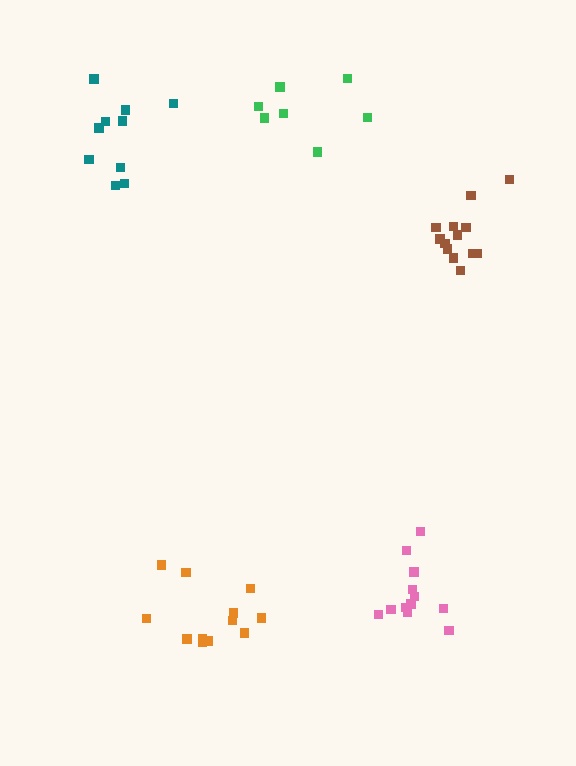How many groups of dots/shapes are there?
There are 5 groups.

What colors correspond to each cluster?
The clusters are colored: green, brown, pink, orange, teal.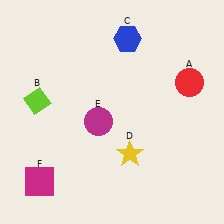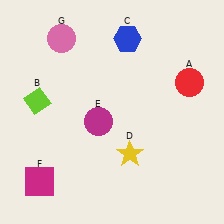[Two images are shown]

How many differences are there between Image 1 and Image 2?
There is 1 difference between the two images.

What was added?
A pink circle (G) was added in Image 2.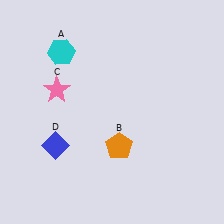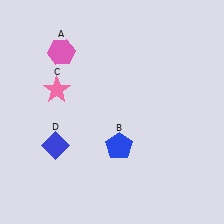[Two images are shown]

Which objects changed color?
A changed from cyan to pink. B changed from orange to blue.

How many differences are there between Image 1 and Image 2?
There are 2 differences between the two images.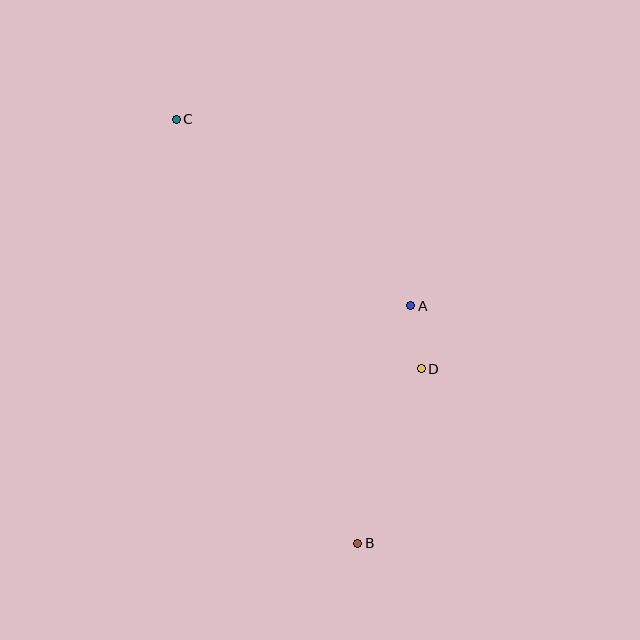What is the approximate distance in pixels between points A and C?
The distance between A and C is approximately 300 pixels.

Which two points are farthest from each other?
Points B and C are farthest from each other.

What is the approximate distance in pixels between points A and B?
The distance between A and B is approximately 243 pixels.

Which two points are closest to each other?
Points A and D are closest to each other.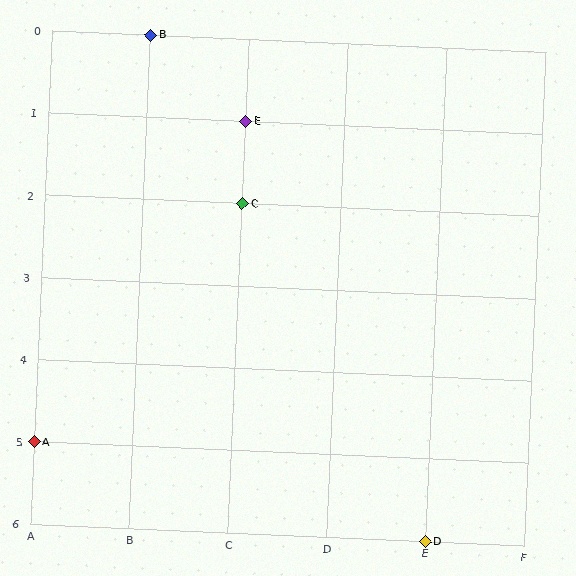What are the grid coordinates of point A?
Point A is at grid coordinates (A, 5).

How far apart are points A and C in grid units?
Points A and C are 2 columns and 3 rows apart (about 3.6 grid units diagonally).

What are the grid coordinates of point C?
Point C is at grid coordinates (C, 2).